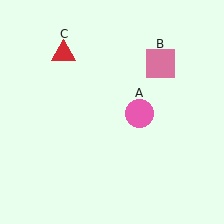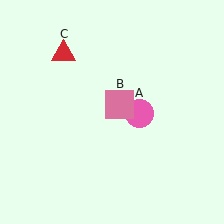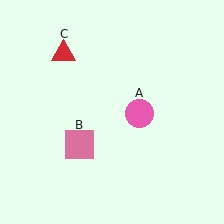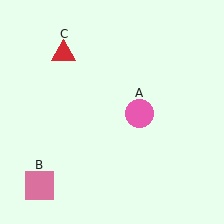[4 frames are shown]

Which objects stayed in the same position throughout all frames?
Pink circle (object A) and red triangle (object C) remained stationary.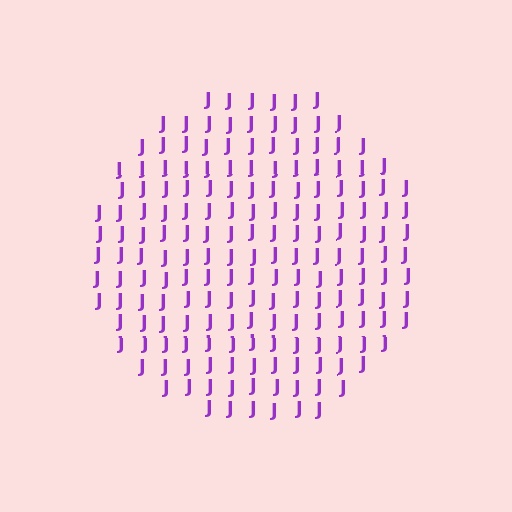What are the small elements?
The small elements are letter J's.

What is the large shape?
The large shape is a circle.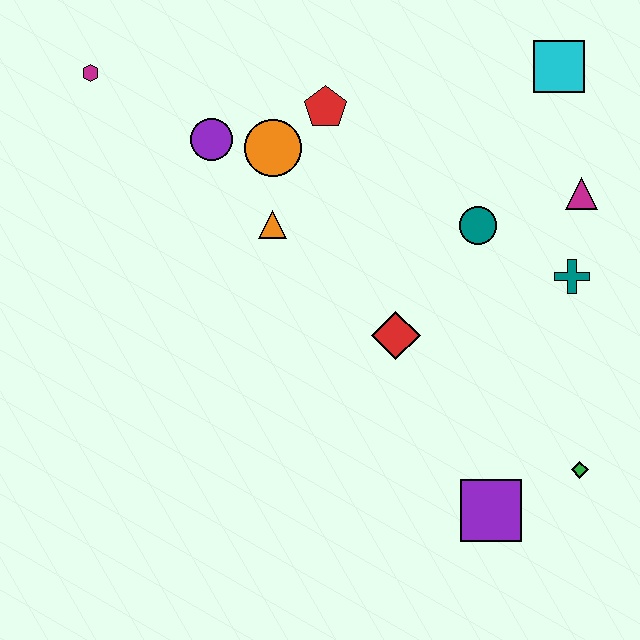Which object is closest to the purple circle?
The orange circle is closest to the purple circle.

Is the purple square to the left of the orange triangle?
No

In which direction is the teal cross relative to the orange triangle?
The teal cross is to the right of the orange triangle.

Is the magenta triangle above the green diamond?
Yes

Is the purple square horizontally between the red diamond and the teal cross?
Yes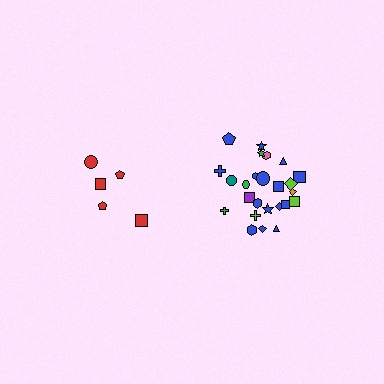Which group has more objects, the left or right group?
The right group.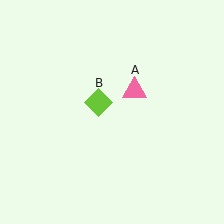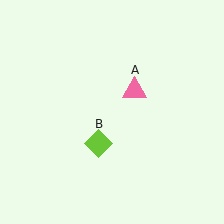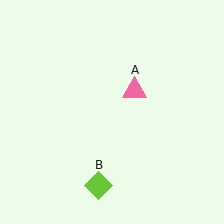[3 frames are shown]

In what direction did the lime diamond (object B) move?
The lime diamond (object B) moved down.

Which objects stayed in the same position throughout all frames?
Pink triangle (object A) remained stationary.